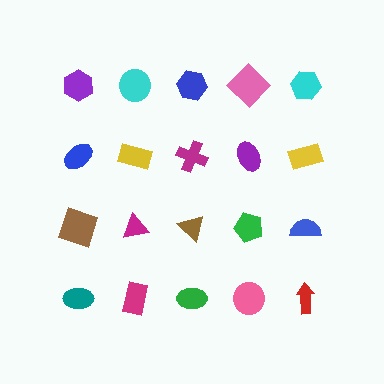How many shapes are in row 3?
5 shapes.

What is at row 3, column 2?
A magenta triangle.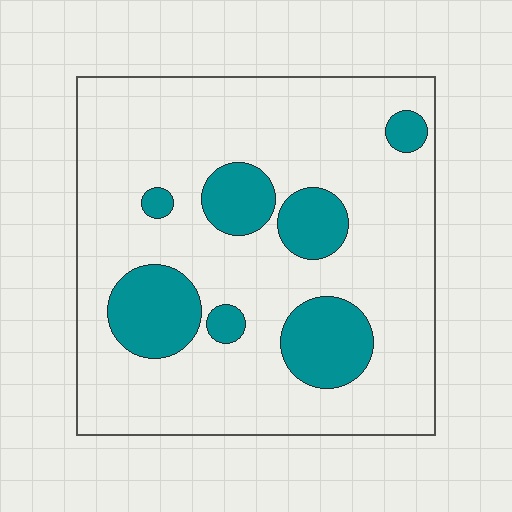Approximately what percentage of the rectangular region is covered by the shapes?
Approximately 20%.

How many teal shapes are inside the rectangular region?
7.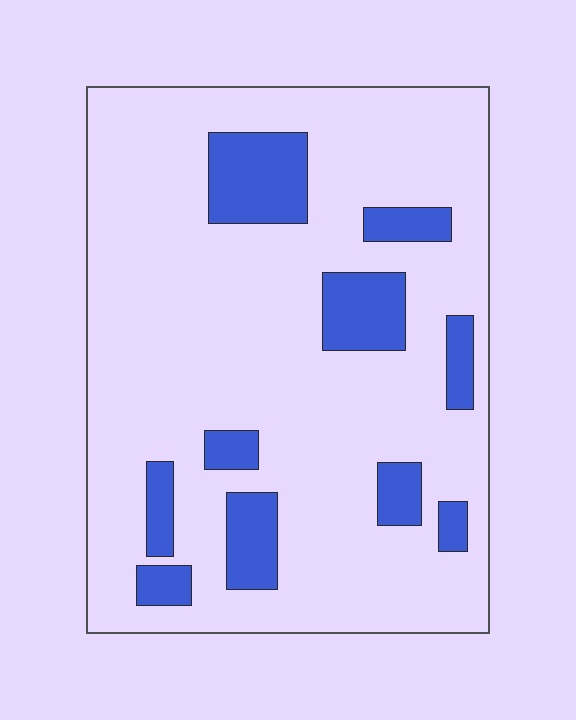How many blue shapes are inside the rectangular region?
10.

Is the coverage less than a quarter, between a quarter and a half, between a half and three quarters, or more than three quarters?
Less than a quarter.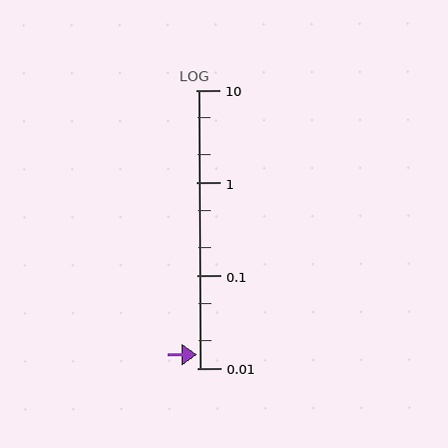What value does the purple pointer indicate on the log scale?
The pointer indicates approximately 0.014.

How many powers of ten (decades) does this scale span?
The scale spans 3 decades, from 0.01 to 10.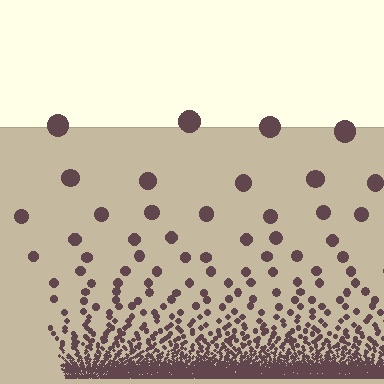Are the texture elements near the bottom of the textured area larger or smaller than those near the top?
Smaller. The gradient is inverted — elements near the bottom are smaller and denser.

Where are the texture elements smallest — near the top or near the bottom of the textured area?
Near the bottom.